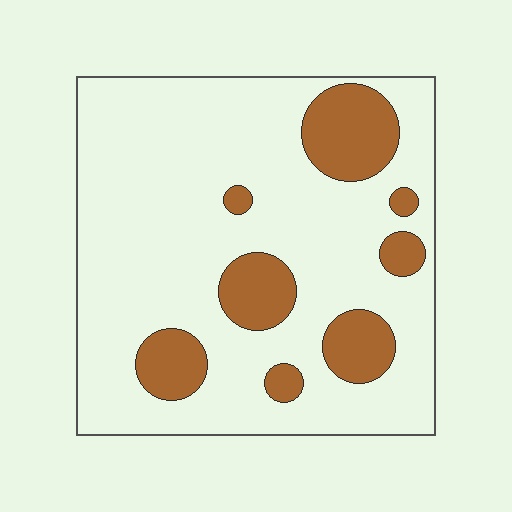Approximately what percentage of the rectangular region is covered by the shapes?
Approximately 20%.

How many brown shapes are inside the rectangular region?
8.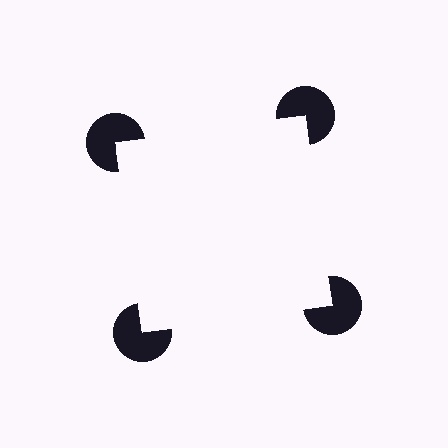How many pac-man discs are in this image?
There are 4 — one at each vertex of the illusory square.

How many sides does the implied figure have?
4 sides.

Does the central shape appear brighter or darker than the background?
It typically appears slightly brighter than the background, even though no actual brightness change is drawn.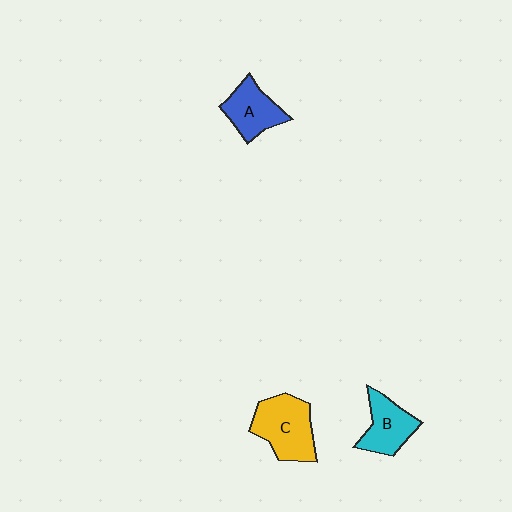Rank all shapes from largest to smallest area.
From largest to smallest: C (yellow), B (cyan), A (blue).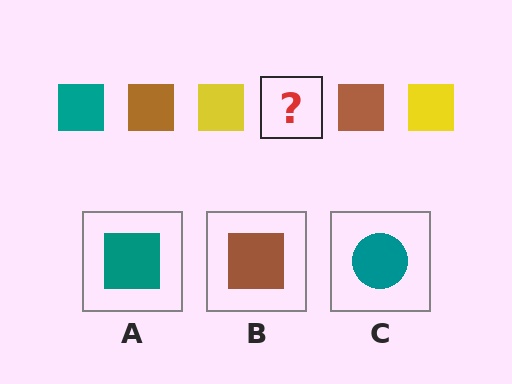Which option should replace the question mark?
Option A.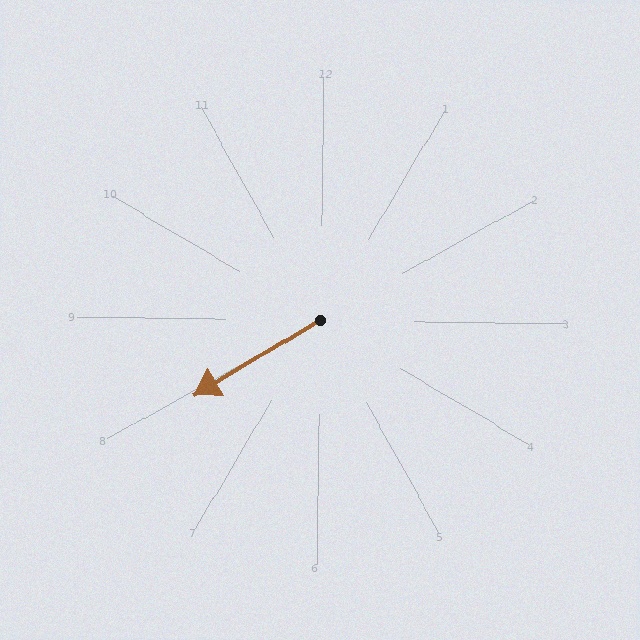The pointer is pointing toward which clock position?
Roughly 8 o'clock.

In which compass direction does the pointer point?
Southwest.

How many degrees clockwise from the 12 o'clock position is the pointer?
Approximately 238 degrees.